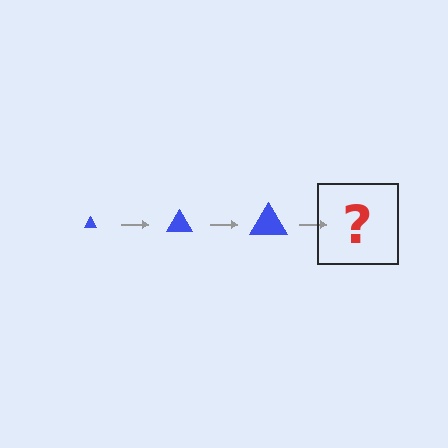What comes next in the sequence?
The next element should be a blue triangle, larger than the previous one.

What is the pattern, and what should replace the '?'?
The pattern is that the triangle gets progressively larger each step. The '?' should be a blue triangle, larger than the previous one.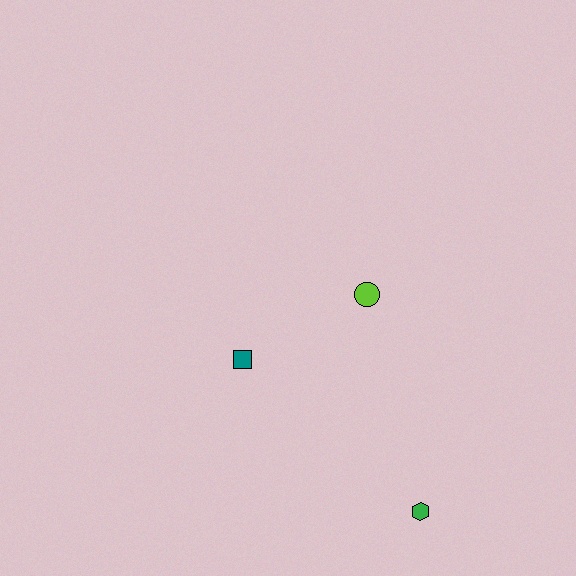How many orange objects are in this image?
There are no orange objects.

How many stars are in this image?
There are no stars.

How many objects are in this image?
There are 3 objects.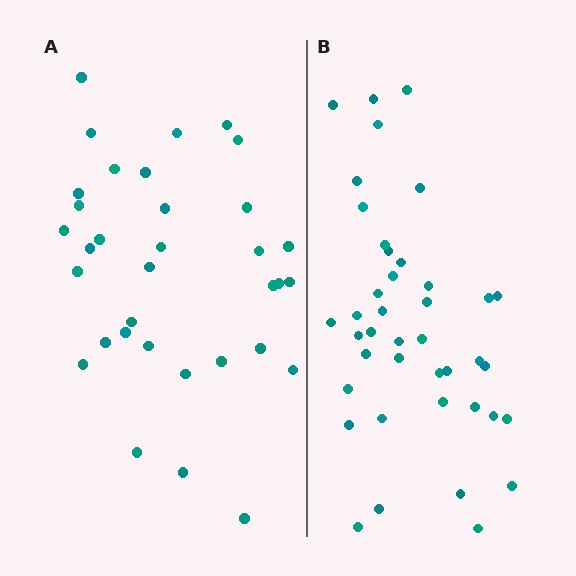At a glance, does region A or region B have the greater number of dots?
Region B (the right region) has more dots.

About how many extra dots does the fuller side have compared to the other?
Region B has roughly 8 or so more dots than region A.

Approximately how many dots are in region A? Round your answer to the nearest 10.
About 30 dots. (The exact count is 34, which rounds to 30.)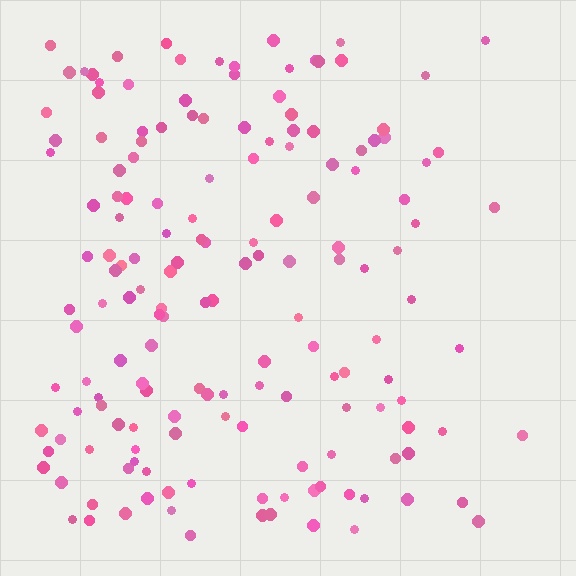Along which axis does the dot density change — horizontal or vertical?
Horizontal.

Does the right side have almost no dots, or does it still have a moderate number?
Still a moderate number, just noticeably fewer than the left.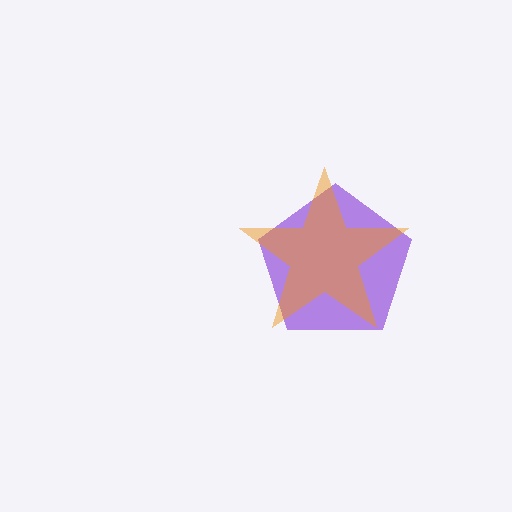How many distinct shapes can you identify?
There are 2 distinct shapes: a purple pentagon, an orange star.